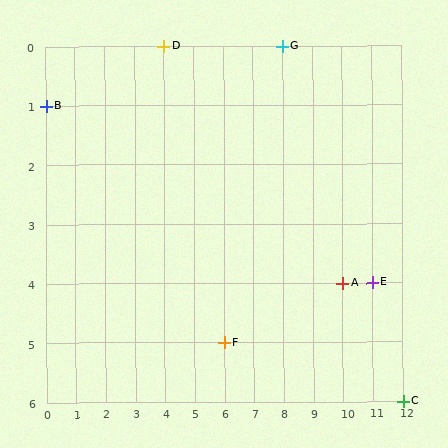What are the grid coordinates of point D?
Point D is at grid coordinates (4, 0).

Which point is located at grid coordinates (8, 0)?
Point G is at (8, 0).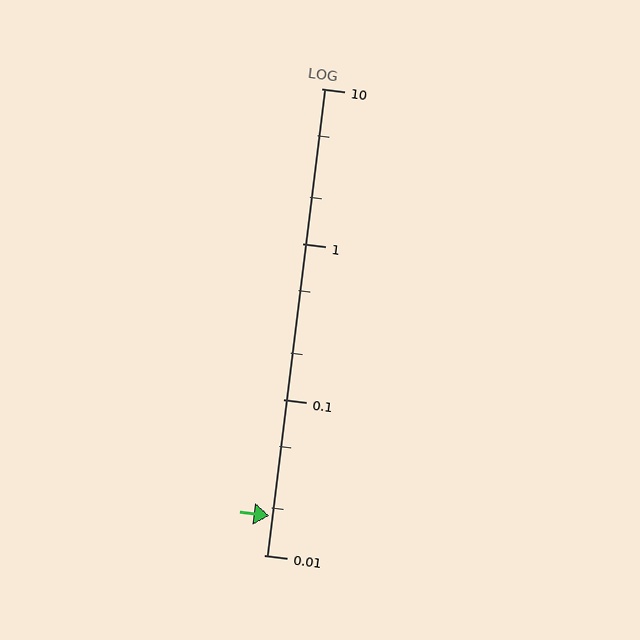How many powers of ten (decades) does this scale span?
The scale spans 3 decades, from 0.01 to 10.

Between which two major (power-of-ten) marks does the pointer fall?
The pointer is between 0.01 and 0.1.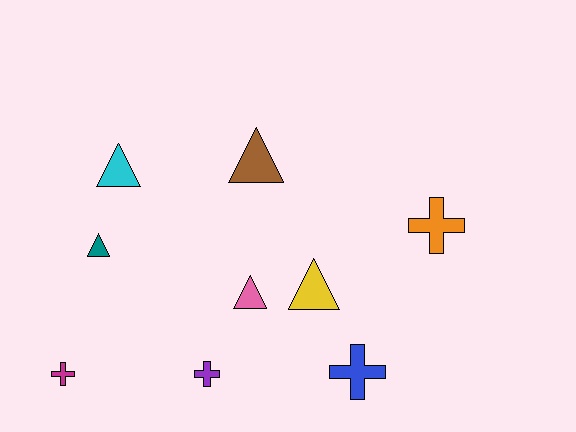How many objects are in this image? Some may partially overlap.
There are 9 objects.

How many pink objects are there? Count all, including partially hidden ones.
There is 1 pink object.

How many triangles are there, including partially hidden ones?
There are 5 triangles.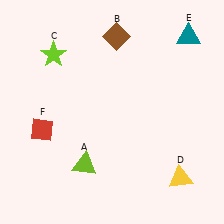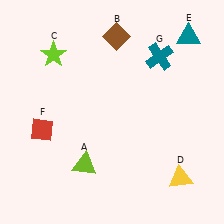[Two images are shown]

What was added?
A teal cross (G) was added in Image 2.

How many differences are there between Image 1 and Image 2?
There is 1 difference between the two images.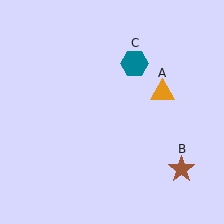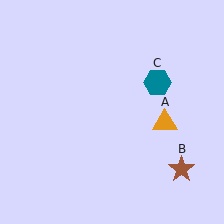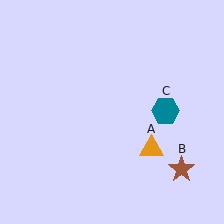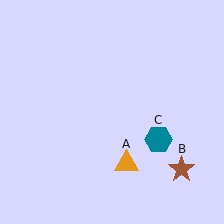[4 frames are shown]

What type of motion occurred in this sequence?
The orange triangle (object A), teal hexagon (object C) rotated clockwise around the center of the scene.